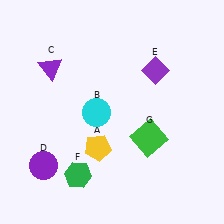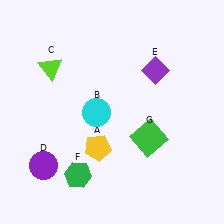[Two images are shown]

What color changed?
The triangle (C) changed from purple in Image 1 to lime in Image 2.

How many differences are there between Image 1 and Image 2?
There is 1 difference between the two images.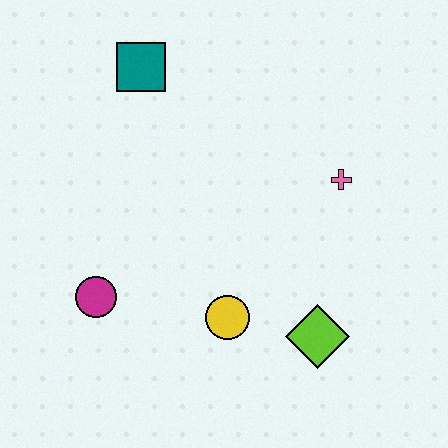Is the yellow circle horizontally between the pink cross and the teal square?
Yes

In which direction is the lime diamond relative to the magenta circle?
The lime diamond is to the right of the magenta circle.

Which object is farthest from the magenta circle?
The pink cross is farthest from the magenta circle.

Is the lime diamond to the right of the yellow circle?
Yes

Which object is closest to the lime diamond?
The yellow circle is closest to the lime diamond.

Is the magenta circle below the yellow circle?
No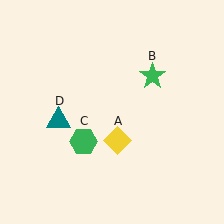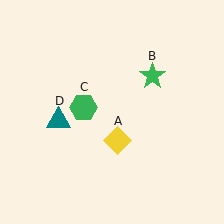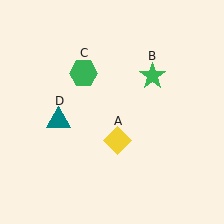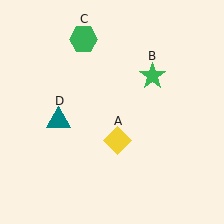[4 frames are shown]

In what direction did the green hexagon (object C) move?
The green hexagon (object C) moved up.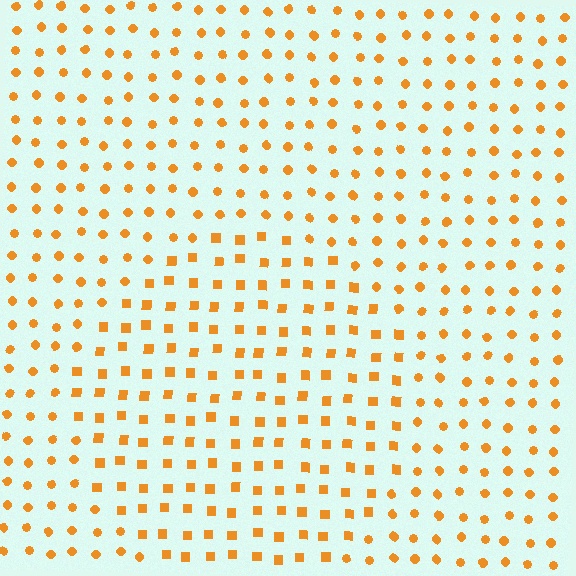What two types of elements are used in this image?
The image uses squares inside the circle region and circles outside it.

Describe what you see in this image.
The image is filled with small orange elements arranged in a uniform grid. A circle-shaped region contains squares, while the surrounding area contains circles. The boundary is defined purely by the change in element shape.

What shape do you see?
I see a circle.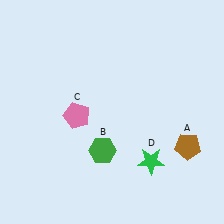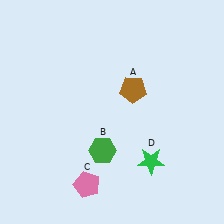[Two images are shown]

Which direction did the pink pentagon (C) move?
The pink pentagon (C) moved down.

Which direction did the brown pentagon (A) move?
The brown pentagon (A) moved up.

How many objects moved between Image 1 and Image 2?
2 objects moved between the two images.